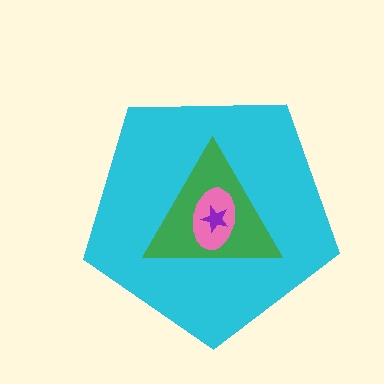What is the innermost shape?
The purple star.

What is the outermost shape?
The cyan pentagon.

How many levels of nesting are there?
4.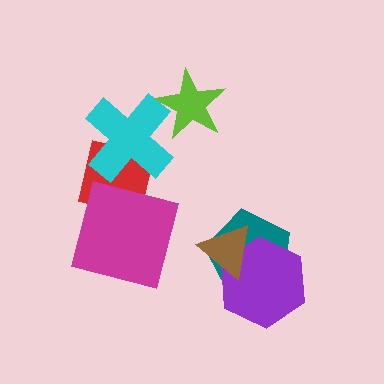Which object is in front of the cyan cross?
The lime star is in front of the cyan cross.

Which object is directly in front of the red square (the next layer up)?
The cyan cross is directly in front of the red square.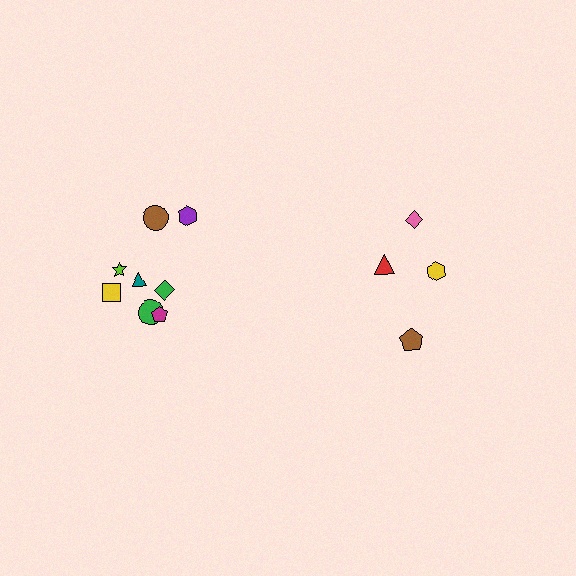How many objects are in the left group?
There are 8 objects.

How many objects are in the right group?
There are 4 objects.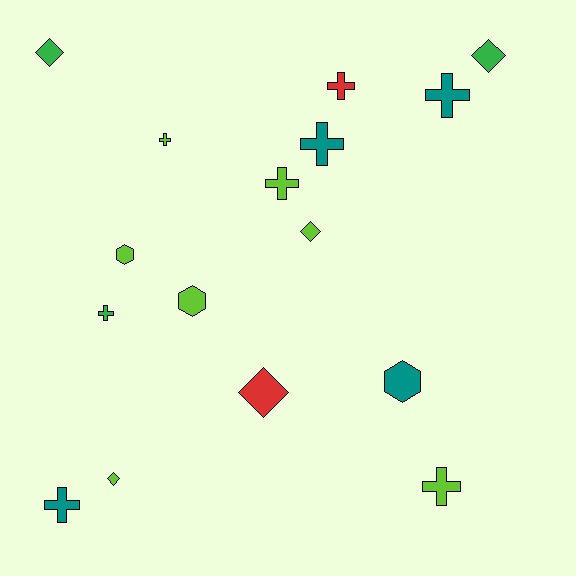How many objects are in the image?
There are 16 objects.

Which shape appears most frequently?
Cross, with 8 objects.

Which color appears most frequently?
Lime, with 7 objects.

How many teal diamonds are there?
There are no teal diamonds.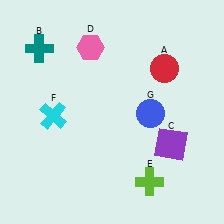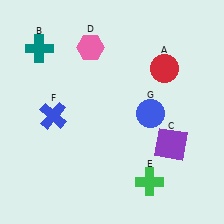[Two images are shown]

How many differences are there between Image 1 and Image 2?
There are 2 differences between the two images.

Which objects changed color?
E changed from lime to green. F changed from cyan to blue.